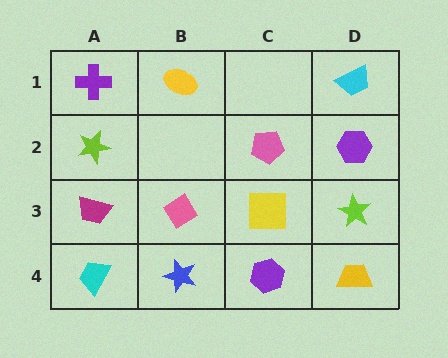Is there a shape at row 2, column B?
No, that cell is empty.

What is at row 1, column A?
A purple cross.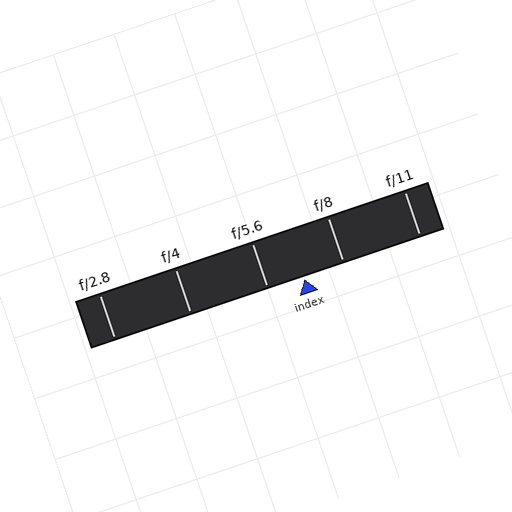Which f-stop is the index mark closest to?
The index mark is closest to f/5.6.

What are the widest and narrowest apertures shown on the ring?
The widest aperture shown is f/2.8 and the narrowest is f/11.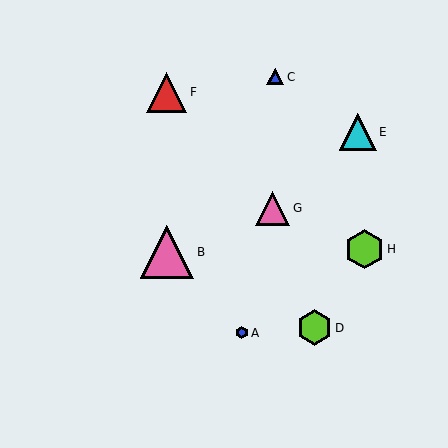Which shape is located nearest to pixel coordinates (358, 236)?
The lime hexagon (labeled H) at (364, 249) is nearest to that location.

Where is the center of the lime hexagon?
The center of the lime hexagon is at (364, 249).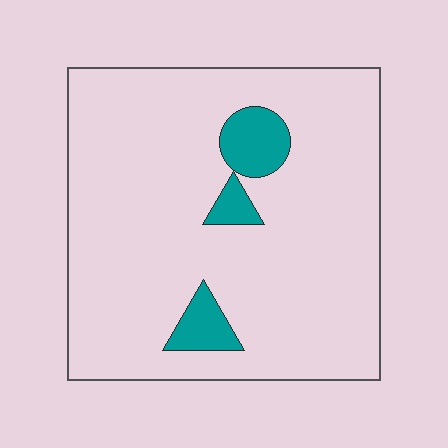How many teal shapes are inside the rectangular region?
3.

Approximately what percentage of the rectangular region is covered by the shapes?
Approximately 10%.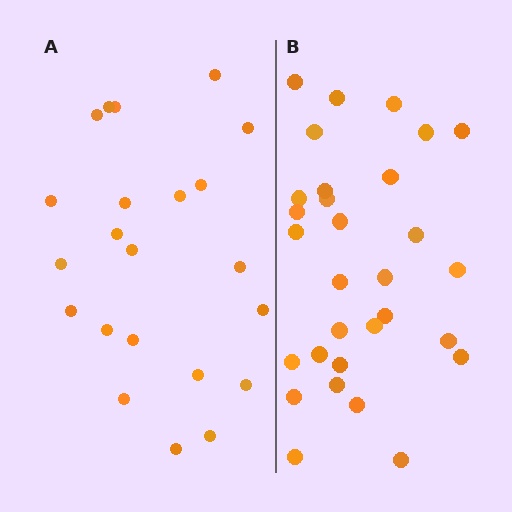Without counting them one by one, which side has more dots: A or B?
Region B (the right region) has more dots.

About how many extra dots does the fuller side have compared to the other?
Region B has roughly 8 or so more dots than region A.